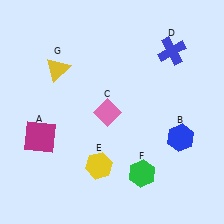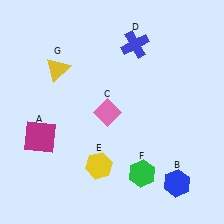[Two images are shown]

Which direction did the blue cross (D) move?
The blue cross (D) moved left.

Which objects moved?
The objects that moved are: the blue hexagon (B), the blue cross (D).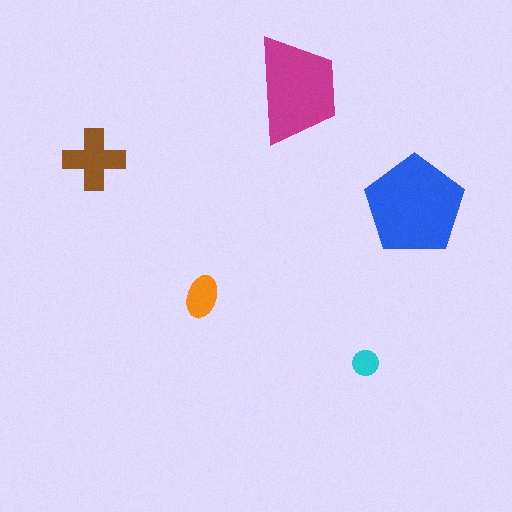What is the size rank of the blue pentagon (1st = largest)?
1st.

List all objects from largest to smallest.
The blue pentagon, the magenta trapezoid, the brown cross, the orange ellipse, the cyan circle.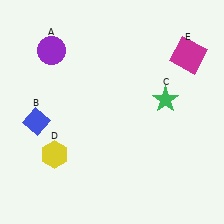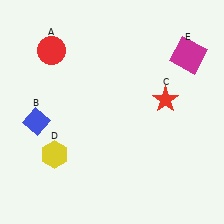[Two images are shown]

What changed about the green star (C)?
In Image 1, C is green. In Image 2, it changed to red.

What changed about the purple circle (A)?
In Image 1, A is purple. In Image 2, it changed to red.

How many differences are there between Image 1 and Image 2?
There are 2 differences between the two images.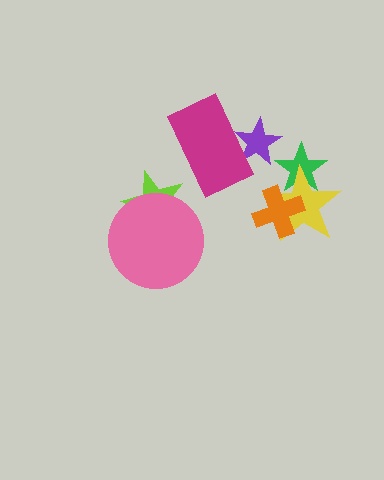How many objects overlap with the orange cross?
1 object overlaps with the orange cross.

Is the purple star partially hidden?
Yes, it is partially covered by another shape.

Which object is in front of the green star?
The yellow star is in front of the green star.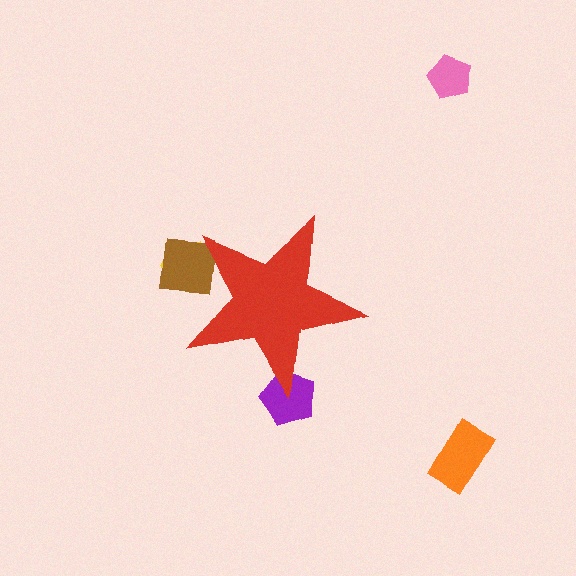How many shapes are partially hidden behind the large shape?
3 shapes are partially hidden.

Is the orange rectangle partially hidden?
No, the orange rectangle is fully visible.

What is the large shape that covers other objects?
A red star.